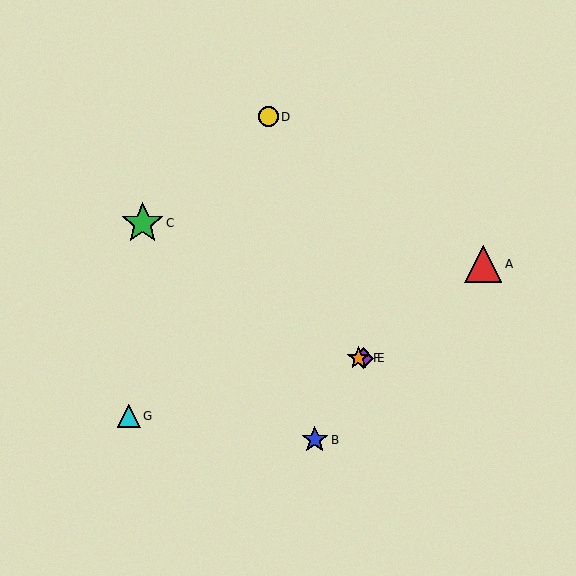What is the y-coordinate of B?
Object B is at y≈440.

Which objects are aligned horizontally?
Objects E, F are aligned horizontally.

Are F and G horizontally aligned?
No, F is at y≈358 and G is at y≈416.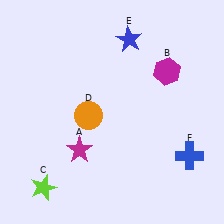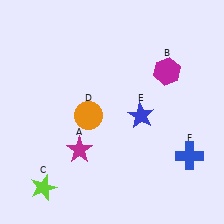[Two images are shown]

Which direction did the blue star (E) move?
The blue star (E) moved down.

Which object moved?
The blue star (E) moved down.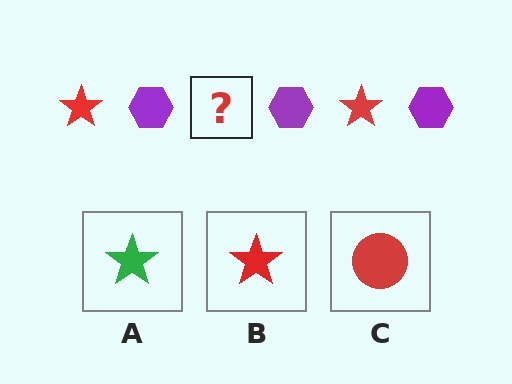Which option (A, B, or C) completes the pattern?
B.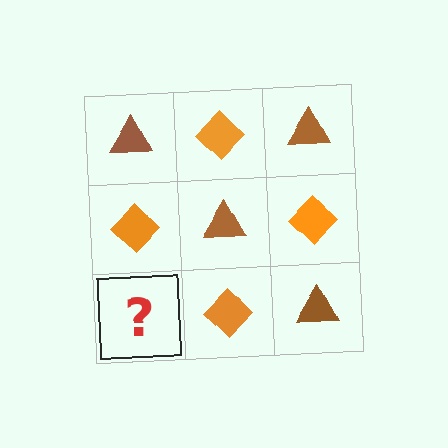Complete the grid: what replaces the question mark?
The question mark should be replaced with a brown triangle.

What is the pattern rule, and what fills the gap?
The rule is that it alternates brown triangle and orange diamond in a checkerboard pattern. The gap should be filled with a brown triangle.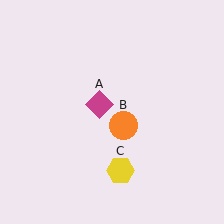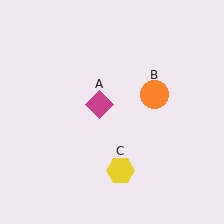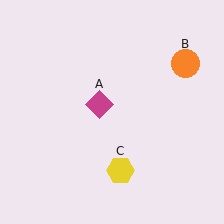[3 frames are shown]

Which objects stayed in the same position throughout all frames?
Magenta diamond (object A) and yellow hexagon (object C) remained stationary.